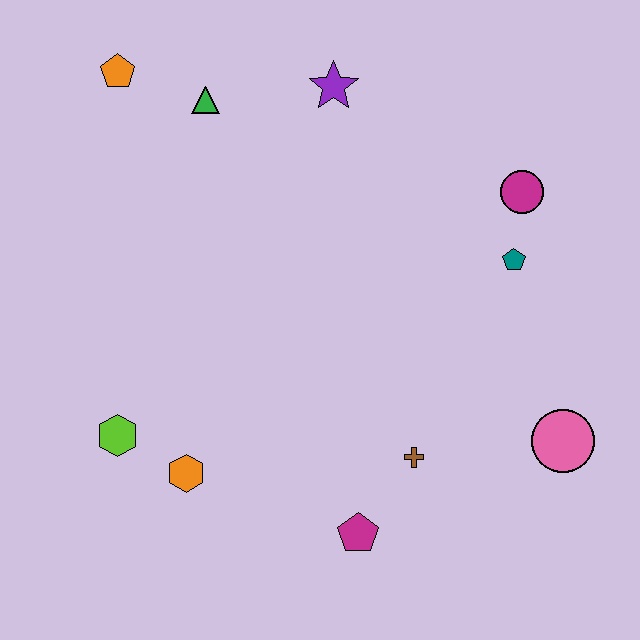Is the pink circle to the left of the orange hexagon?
No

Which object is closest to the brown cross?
The magenta pentagon is closest to the brown cross.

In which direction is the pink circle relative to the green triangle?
The pink circle is to the right of the green triangle.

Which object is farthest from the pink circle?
The orange pentagon is farthest from the pink circle.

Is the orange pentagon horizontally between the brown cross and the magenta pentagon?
No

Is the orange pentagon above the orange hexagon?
Yes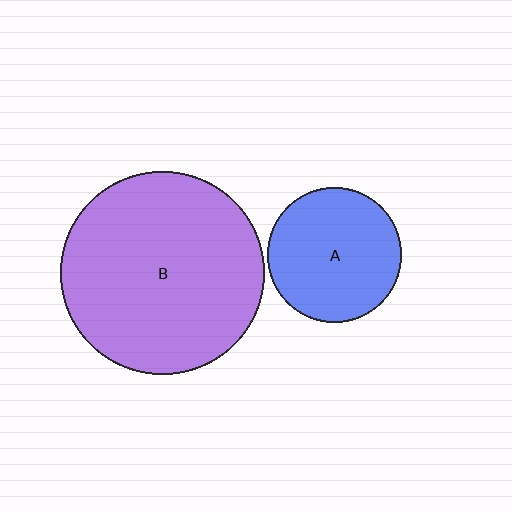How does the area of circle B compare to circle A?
Approximately 2.3 times.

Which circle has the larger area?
Circle B (purple).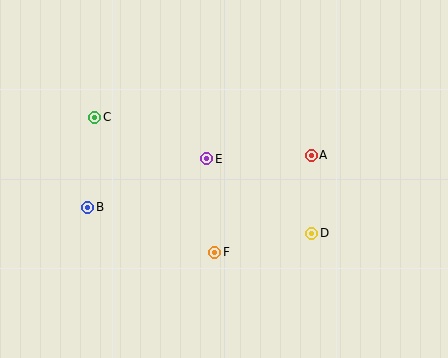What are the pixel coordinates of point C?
Point C is at (95, 117).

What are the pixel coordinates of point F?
Point F is at (215, 252).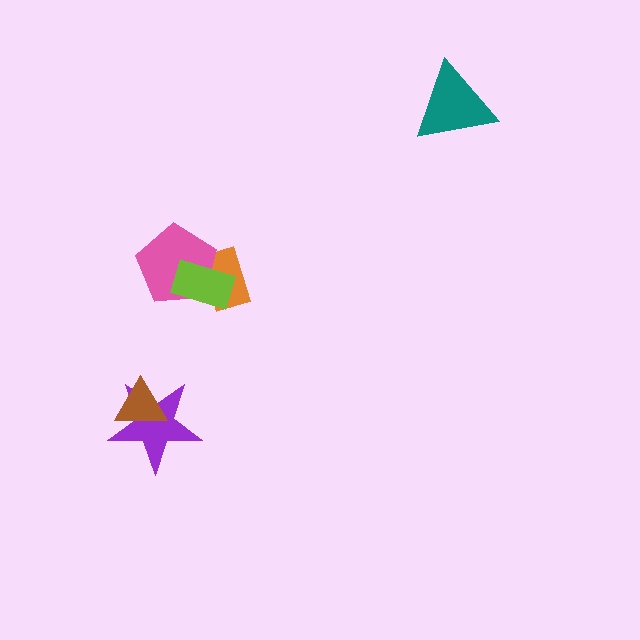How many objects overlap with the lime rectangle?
2 objects overlap with the lime rectangle.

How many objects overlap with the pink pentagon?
2 objects overlap with the pink pentagon.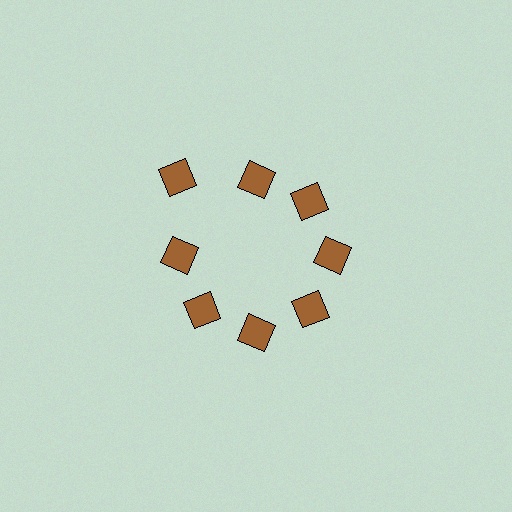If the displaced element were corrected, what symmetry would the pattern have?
It would have 8-fold rotational symmetry — the pattern would map onto itself every 45 degrees.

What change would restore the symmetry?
The symmetry would be restored by moving it inward, back onto the ring so that all 8 diamonds sit at equal angles and equal distance from the center.